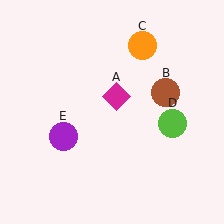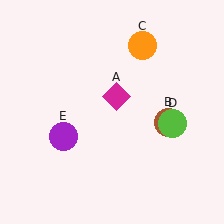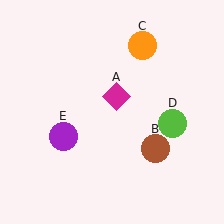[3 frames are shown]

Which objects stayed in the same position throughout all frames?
Magenta diamond (object A) and orange circle (object C) and lime circle (object D) and purple circle (object E) remained stationary.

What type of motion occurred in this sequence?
The brown circle (object B) rotated clockwise around the center of the scene.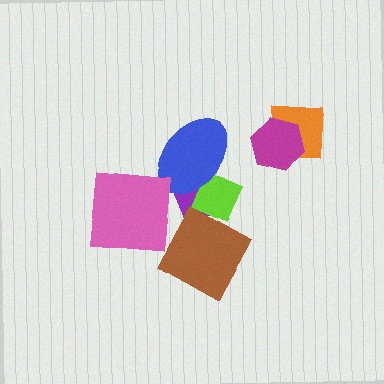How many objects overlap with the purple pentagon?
3 objects overlap with the purple pentagon.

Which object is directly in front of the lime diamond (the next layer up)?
The blue ellipse is directly in front of the lime diamond.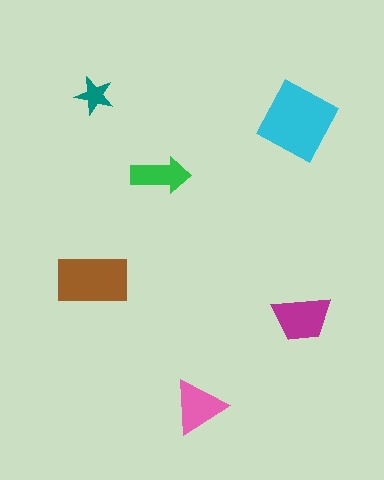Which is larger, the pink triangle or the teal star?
The pink triangle.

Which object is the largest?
The cyan diamond.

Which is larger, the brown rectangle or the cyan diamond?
The cyan diamond.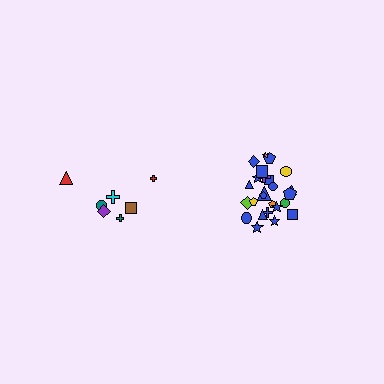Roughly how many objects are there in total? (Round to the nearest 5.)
Roughly 30 objects in total.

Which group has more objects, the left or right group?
The right group.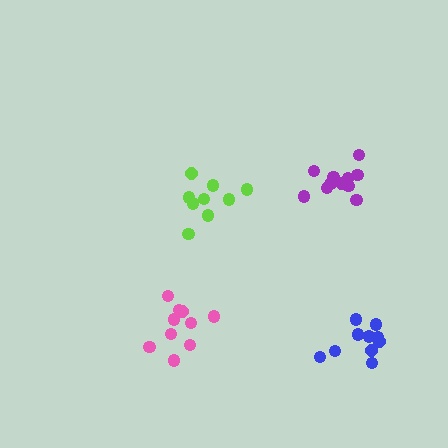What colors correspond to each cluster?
The clusters are colored: lime, pink, blue, purple.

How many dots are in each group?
Group 1: 9 dots, Group 2: 10 dots, Group 3: 10 dots, Group 4: 11 dots (40 total).